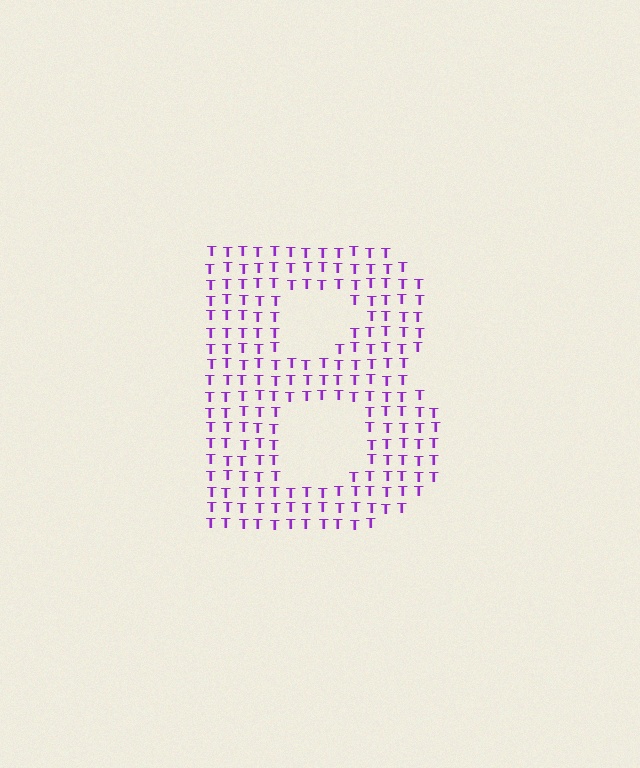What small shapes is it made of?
It is made of small letter T's.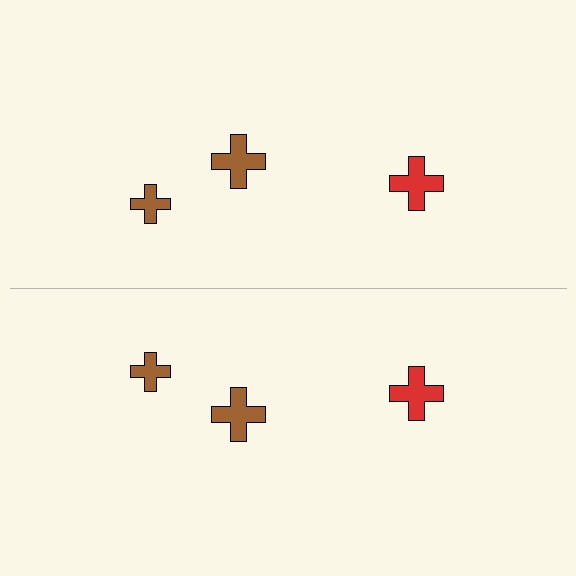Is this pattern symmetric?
Yes, this pattern has bilateral (reflection) symmetry.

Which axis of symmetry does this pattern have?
The pattern has a horizontal axis of symmetry running through the center of the image.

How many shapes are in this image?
There are 6 shapes in this image.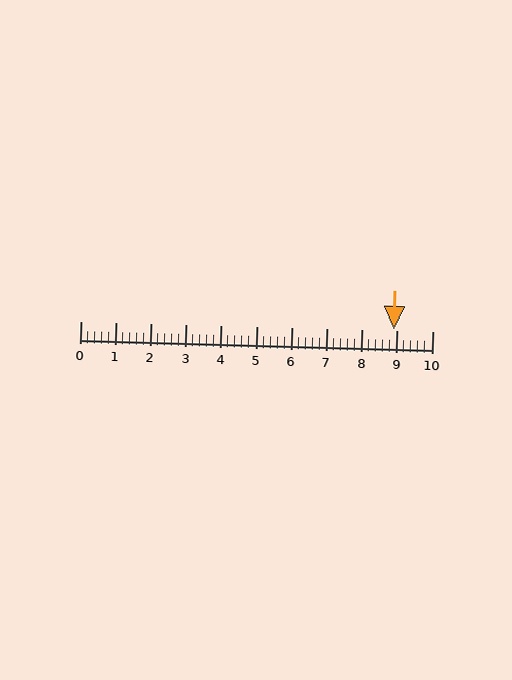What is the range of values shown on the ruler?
The ruler shows values from 0 to 10.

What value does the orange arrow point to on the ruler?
The orange arrow points to approximately 8.9.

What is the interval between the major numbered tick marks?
The major tick marks are spaced 1 units apart.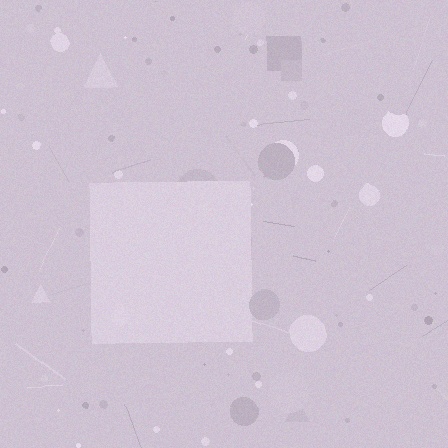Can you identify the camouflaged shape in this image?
The camouflaged shape is a square.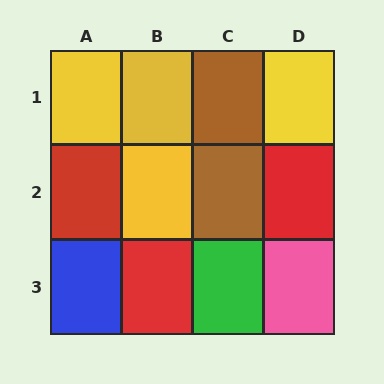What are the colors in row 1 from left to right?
Yellow, yellow, brown, yellow.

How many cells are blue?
1 cell is blue.